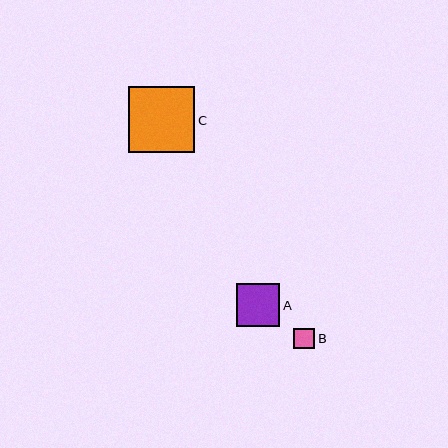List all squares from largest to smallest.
From largest to smallest: C, A, B.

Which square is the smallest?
Square B is the smallest with a size of approximately 21 pixels.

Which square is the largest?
Square C is the largest with a size of approximately 66 pixels.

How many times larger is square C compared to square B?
Square C is approximately 3.2 times the size of square B.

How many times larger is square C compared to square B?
Square C is approximately 3.2 times the size of square B.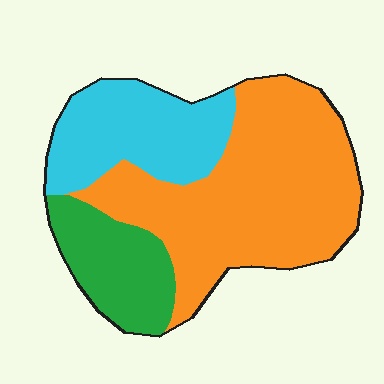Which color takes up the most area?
Orange, at roughly 55%.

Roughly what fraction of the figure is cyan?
Cyan takes up between a sixth and a third of the figure.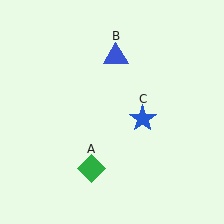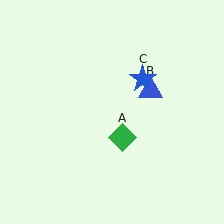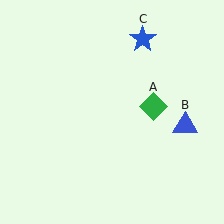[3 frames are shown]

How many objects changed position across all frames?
3 objects changed position: green diamond (object A), blue triangle (object B), blue star (object C).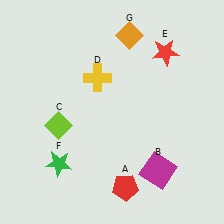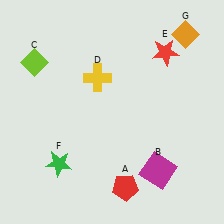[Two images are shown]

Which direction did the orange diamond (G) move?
The orange diamond (G) moved right.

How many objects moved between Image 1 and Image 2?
2 objects moved between the two images.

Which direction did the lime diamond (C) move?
The lime diamond (C) moved up.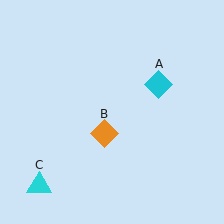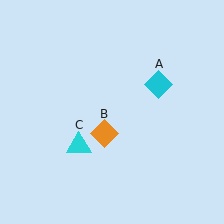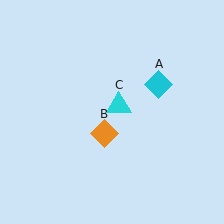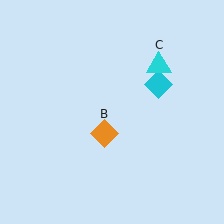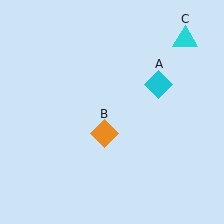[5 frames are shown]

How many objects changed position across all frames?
1 object changed position: cyan triangle (object C).